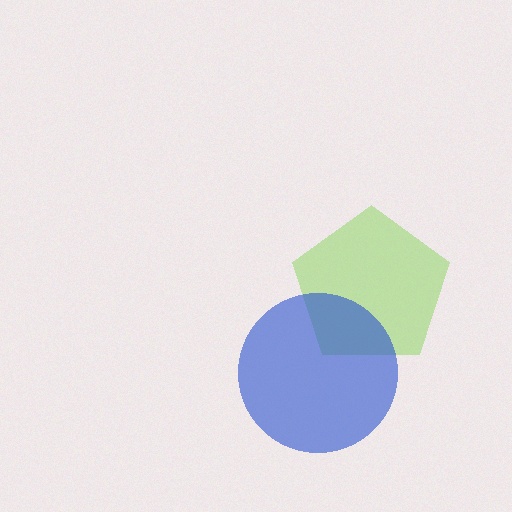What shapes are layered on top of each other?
The layered shapes are: a lime pentagon, a blue circle.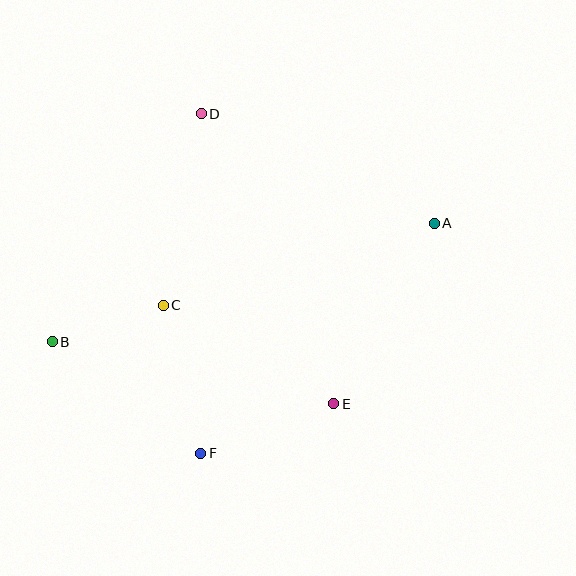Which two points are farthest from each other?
Points A and B are farthest from each other.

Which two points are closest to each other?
Points B and C are closest to each other.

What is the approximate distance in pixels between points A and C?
The distance between A and C is approximately 283 pixels.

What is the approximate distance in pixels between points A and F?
The distance between A and F is approximately 328 pixels.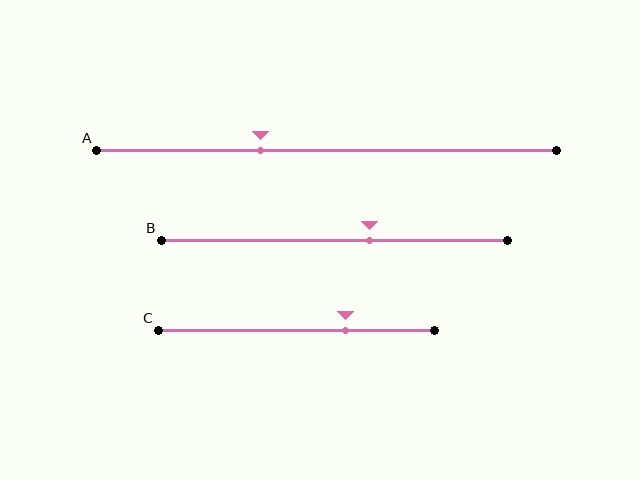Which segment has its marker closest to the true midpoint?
Segment B has its marker closest to the true midpoint.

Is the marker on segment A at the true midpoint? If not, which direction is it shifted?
No, the marker on segment A is shifted to the left by about 14% of the segment length.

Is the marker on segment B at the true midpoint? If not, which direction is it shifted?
No, the marker on segment B is shifted to the right by about 10% of the segment length.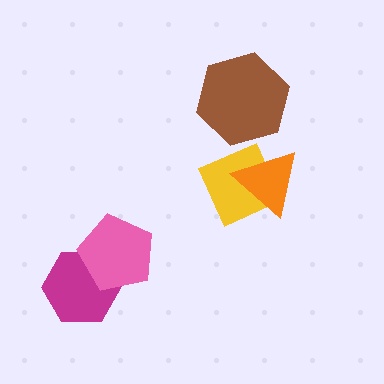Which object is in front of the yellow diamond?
The orange triangle is in front of the yellow diamond.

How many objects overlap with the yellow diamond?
1 object overlaps with the yellow diamond.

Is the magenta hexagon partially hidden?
Yes, it is partially covered by another shape.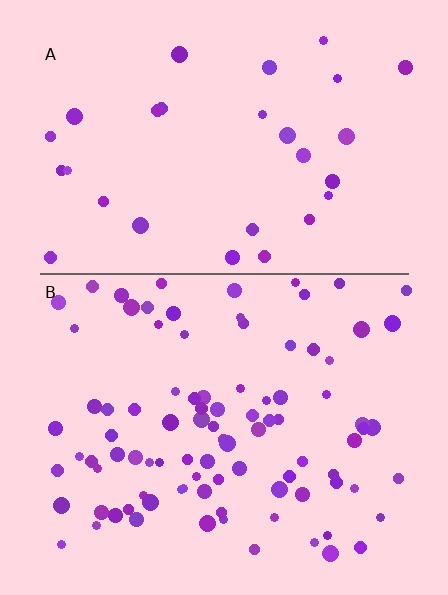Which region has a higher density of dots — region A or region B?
B (the bottom).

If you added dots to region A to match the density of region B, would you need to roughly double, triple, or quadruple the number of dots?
Approximately triple.